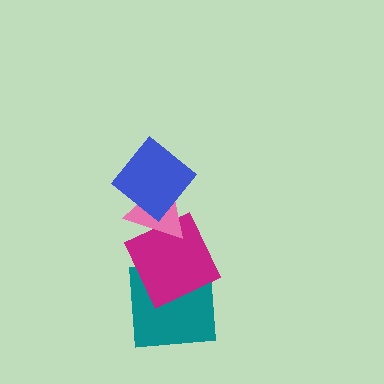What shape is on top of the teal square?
The magenta square is on top of the teal square.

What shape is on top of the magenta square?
The pink triangle is on top of the magenta square.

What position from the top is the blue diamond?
The blue diamond is 1st from the top.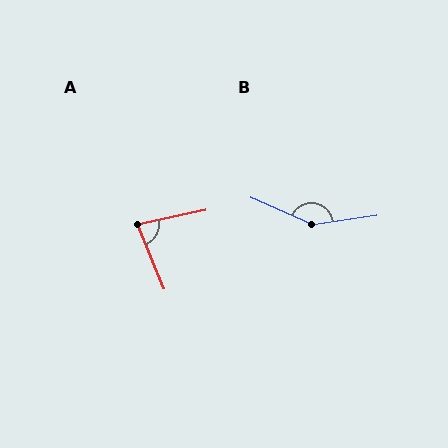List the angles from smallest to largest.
A (80°), B (148°).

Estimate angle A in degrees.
Approximately 80 degrees.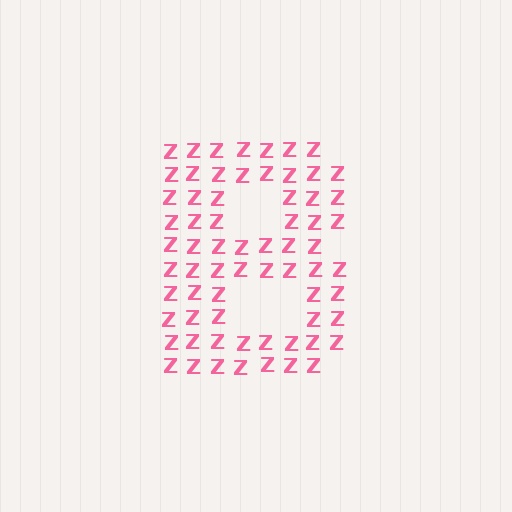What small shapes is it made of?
It is made of small letter Z's.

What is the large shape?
The large shape is the letter B.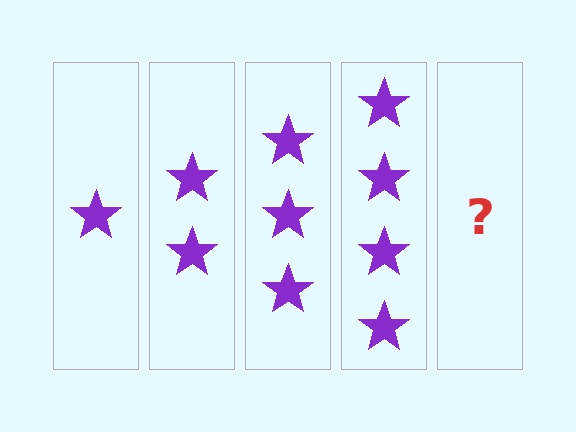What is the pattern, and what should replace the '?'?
The pattern is that each step adds one more star. The '?' should be 5 stars.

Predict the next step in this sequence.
The next step is 5 stars.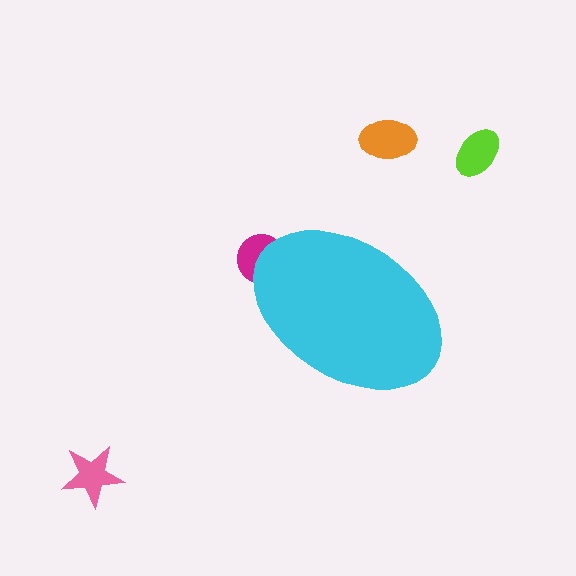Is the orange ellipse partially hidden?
No, the orange ellipse is fully visible.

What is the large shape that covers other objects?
A cyan ellipse.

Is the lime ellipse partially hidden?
No, the lime ellipse is fully visible.